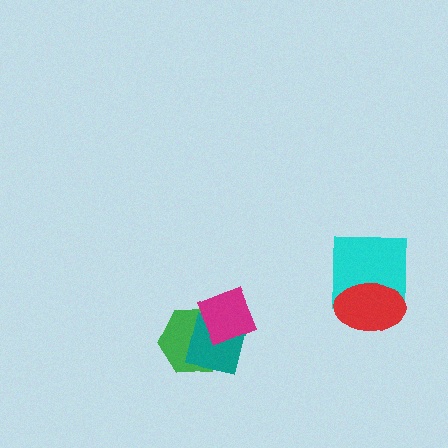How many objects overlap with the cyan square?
1 object overlaps with the cyan square.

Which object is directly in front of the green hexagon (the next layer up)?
The teal square is directly in front of the green hexagon.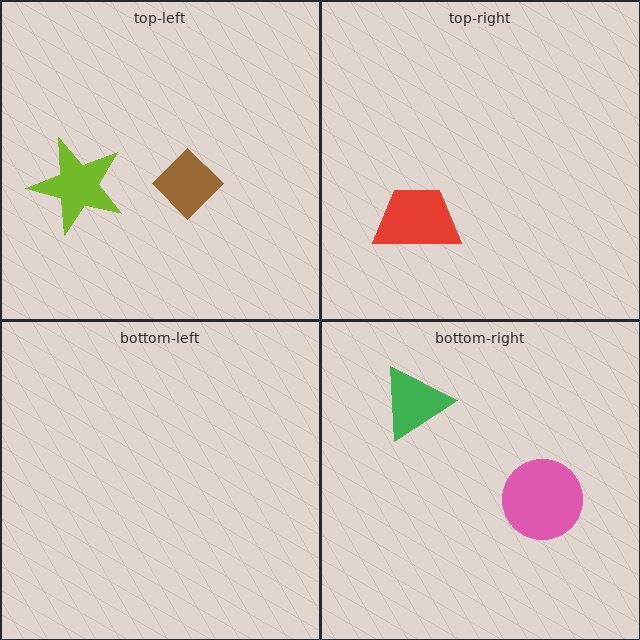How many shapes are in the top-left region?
2.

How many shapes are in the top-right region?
1.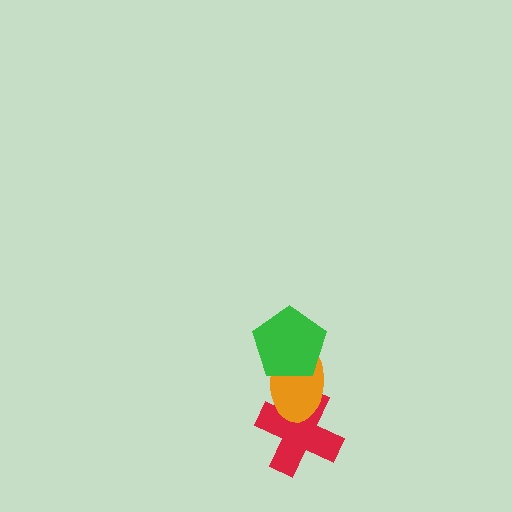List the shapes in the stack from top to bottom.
From top to bottom: the green pentagon, the orange ellipse, the red cross.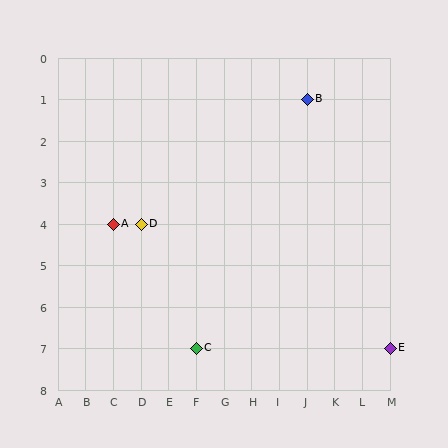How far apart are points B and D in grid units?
Points B and D are 6 columns and 3 rows apart (about 6.7 grid units diagonally).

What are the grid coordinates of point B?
Point B is at grid coordinates (J, 1).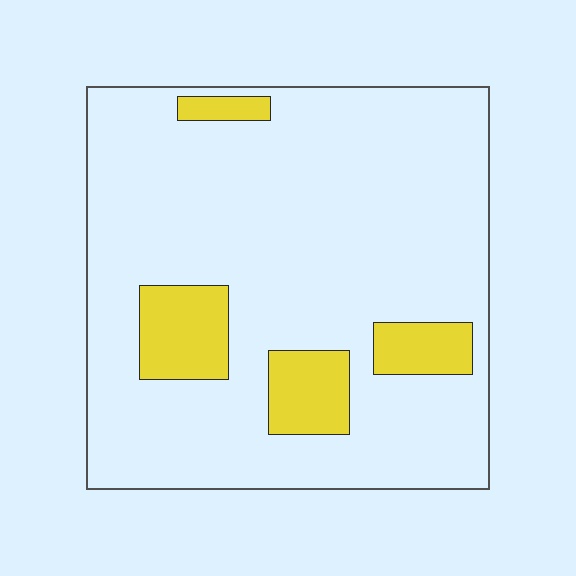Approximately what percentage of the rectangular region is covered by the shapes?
Approximately 15%.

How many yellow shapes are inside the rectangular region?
4.